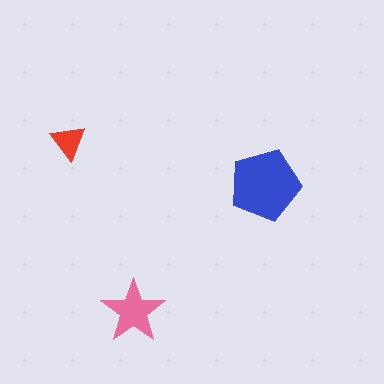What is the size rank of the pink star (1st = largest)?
2nd.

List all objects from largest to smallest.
The blue pentagon, the pink star, the red triangle.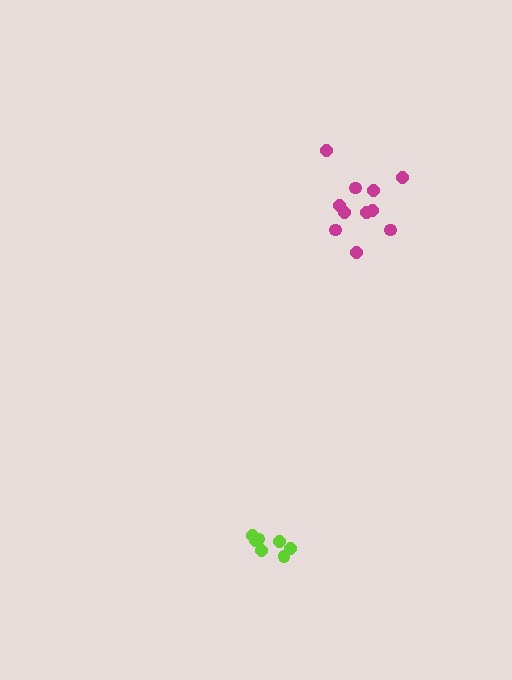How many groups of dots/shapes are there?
There are 2 groups.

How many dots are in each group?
Group 1: 11 dots, Group 2: 7 dots (18 total).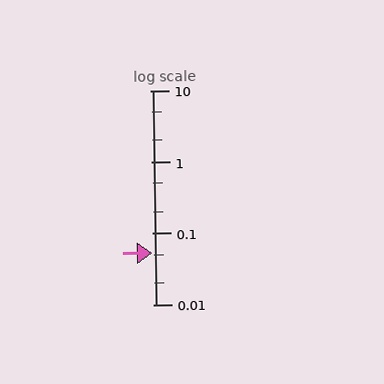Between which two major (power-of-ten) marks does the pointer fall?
The pointer is between 0.01 and 0.1.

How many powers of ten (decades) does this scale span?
The scale spans 3 decades, from 0.01 to 10.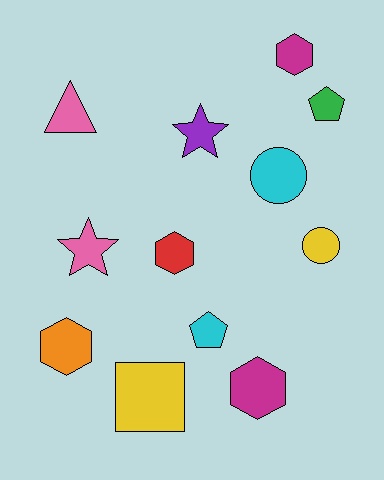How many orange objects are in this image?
There is 1 orange object.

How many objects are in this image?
There are 12 objects.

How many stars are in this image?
There are 2 stars.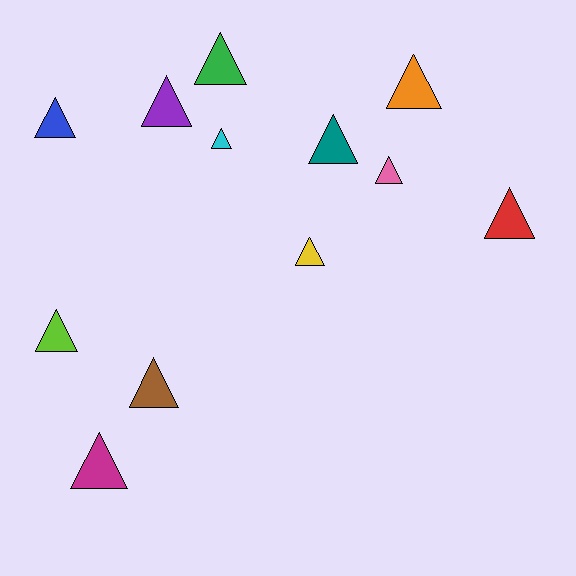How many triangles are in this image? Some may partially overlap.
There are 12 triangles.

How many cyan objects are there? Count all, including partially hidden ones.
There is 1 cyan object.